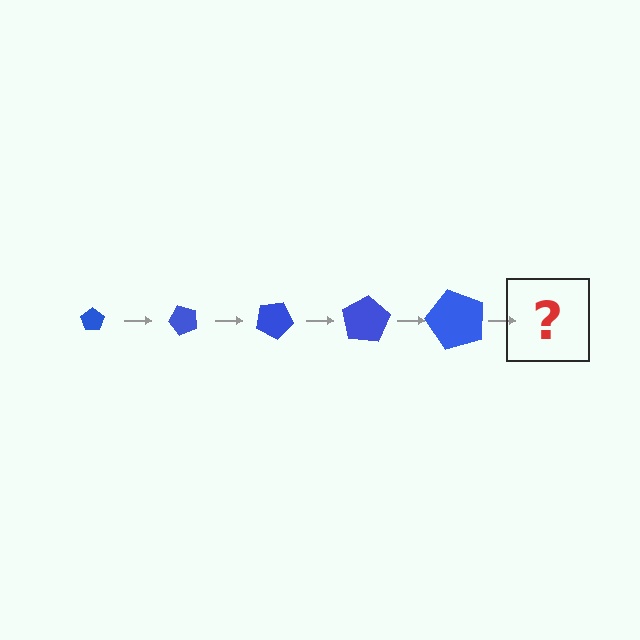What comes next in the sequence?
The next element should be a pentagon, larger than the previous one and rotated 250 degrees from the start.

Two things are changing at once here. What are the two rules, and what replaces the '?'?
The two rules are that the pentagon grows larger each step and it rotates 50 degrees each step. The '?' should be a pentagon, larger than the previous one and rotated 250 degrees from the start.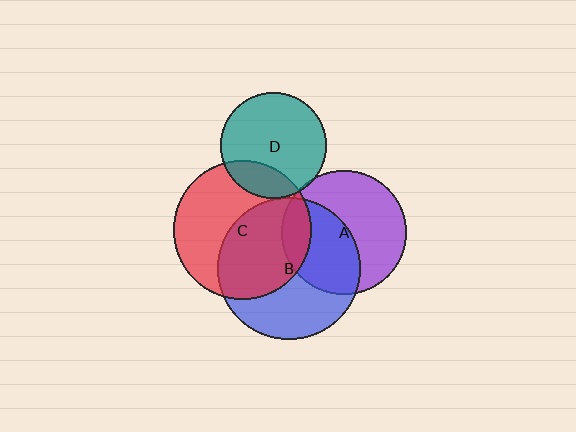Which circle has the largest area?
Circle B (blue).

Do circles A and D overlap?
Yes.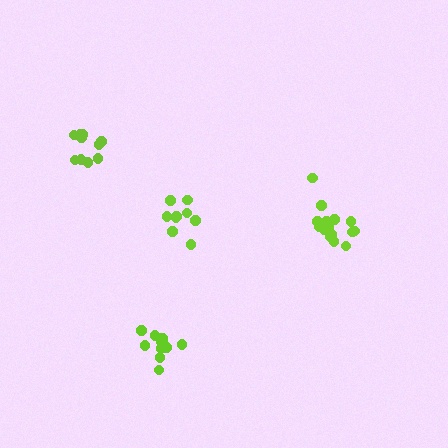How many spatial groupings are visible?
There are 4 spatial groupings.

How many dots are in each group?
Group 1: 11 dots, Group 2: 15 dots, Group 3: 9 dots, Group 4: 10 dots (45 total).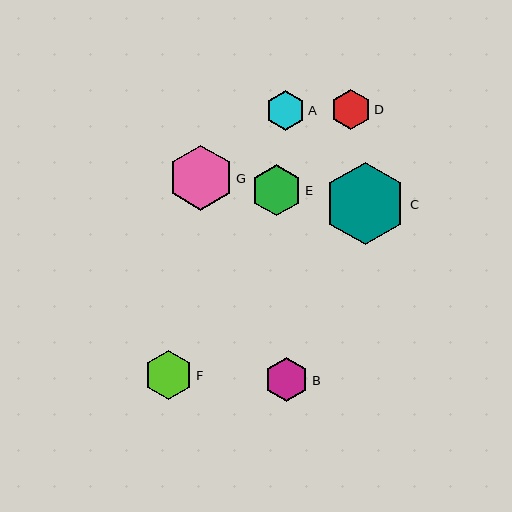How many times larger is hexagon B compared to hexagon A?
Hexagon B is approximately 1.1 times the size of hexagon A.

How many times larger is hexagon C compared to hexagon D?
Hexagon C is approximately 2.1 times the size of hexagon D.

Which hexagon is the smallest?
Hexagon A is the smallest with a size of approximately 40 pixels.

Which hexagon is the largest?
Hexagon C is the largest with a size of approximately 83 pixels.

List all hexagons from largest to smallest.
From largest to smallest: C, G, E, F, B, D, A.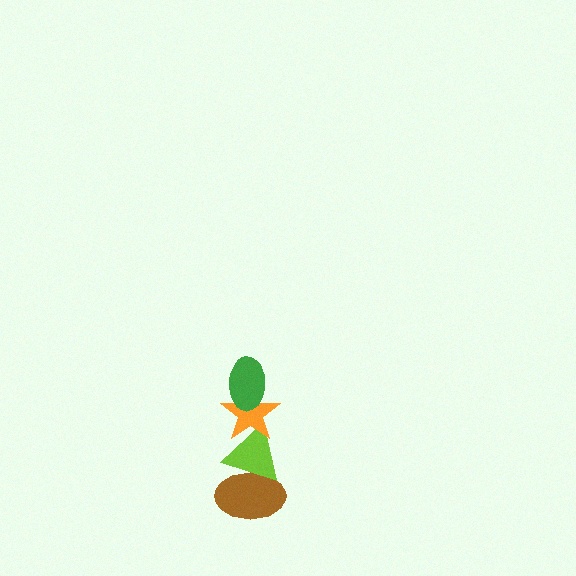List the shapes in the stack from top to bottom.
From top to bottom: the green ellipse, the orange star, the lime triangle, the brown ellipse.